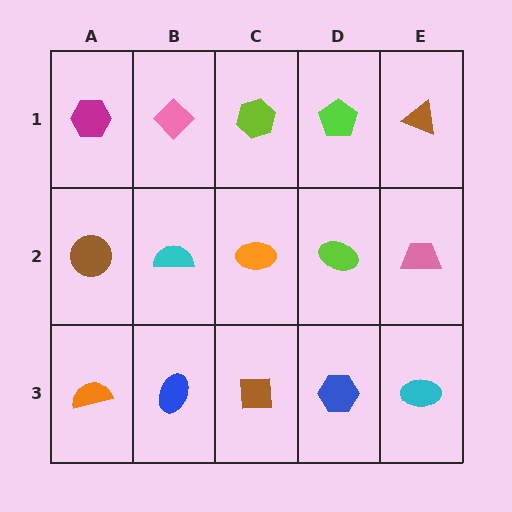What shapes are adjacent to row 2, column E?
A brown triangle (row 1, column E), a cyan ellipse (row 3, column E), a lime ellipse (row 2, column D).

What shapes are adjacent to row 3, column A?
A brown circle (row 2, column A), a blue ellipse (row 3, column B).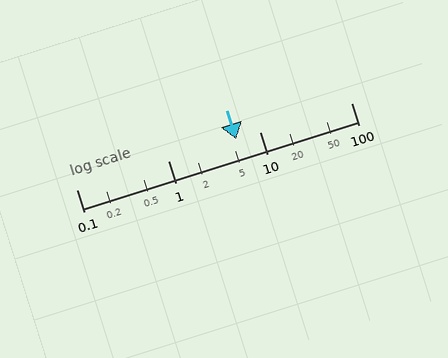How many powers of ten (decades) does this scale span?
The scale spans 3 decades, from 0.1 to 100.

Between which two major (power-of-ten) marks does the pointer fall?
The pointer is between 1 and 10.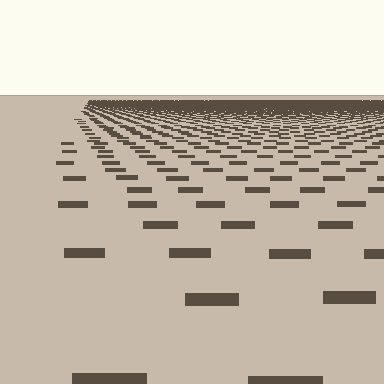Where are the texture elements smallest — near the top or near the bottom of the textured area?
Near the top.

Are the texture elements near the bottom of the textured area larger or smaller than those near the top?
Larger. Near the bottom, elements are closer to the viewer and appear at a bigger on-screen size.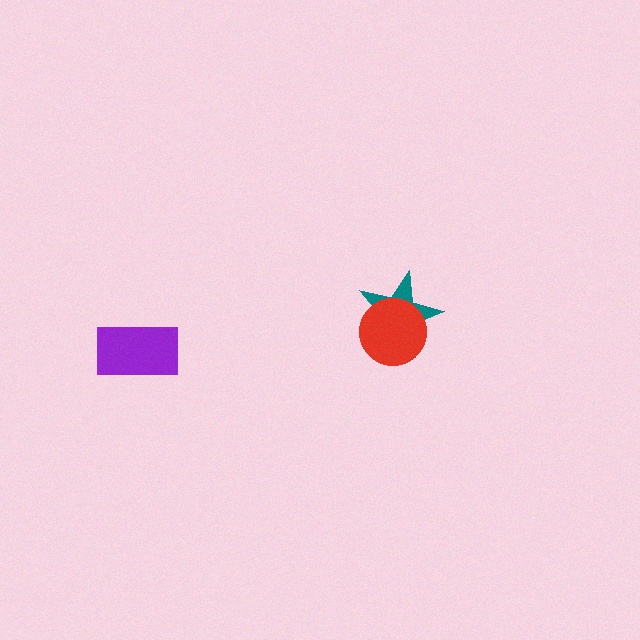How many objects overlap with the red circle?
1 object overlaps with the red circle.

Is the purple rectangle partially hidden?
No, no other shape covers it.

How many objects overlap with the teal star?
1 object overlaps with the teal star.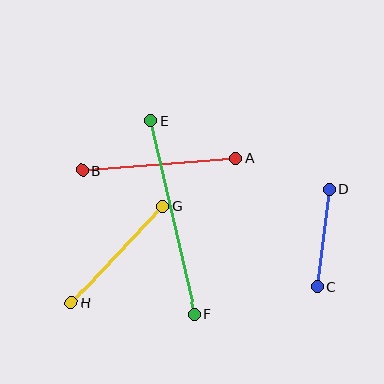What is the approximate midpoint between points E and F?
The midpoint is at approximately (173, 217) pixels.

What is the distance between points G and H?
The distance is approximately 133 pixels.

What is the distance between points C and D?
The distance is approximately 99 pixels.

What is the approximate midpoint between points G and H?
The midpoint is at approximately (117, 254) pixels.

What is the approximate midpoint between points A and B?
The midpoint is at approximately (159, 164) pixels.